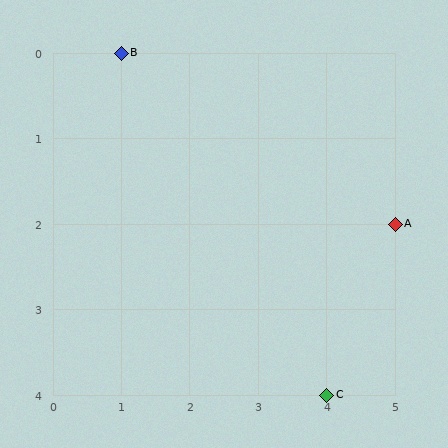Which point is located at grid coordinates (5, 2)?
Point A is at (5, 2).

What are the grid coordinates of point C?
Point C is at grid coordinates (4, 4).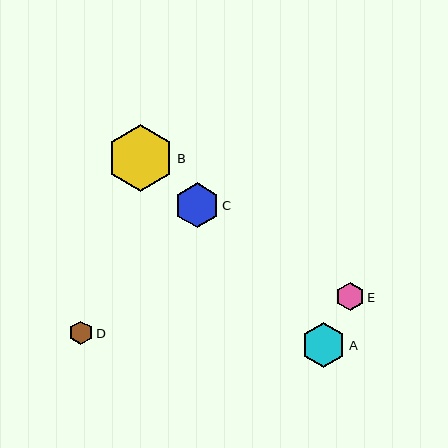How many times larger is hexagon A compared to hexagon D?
Hexagon A is approximately 1.9 times the size of hexagon D.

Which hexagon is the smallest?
Hexagon D is the smallest with a size of approximately 23 pixels.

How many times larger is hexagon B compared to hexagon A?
Hexagon B is approximately 1.5 times the size of hexagon A.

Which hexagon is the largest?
Hexagon B is the largest with a size of approximately 67 pixels.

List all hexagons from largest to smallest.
From largest to smallest: B, C, A, E, D.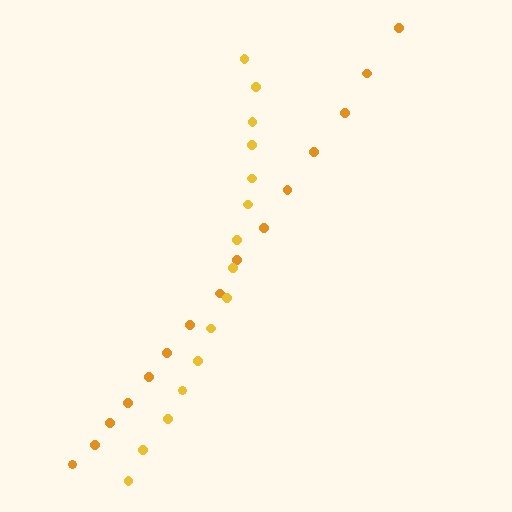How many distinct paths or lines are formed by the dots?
There are 2 distinct paths.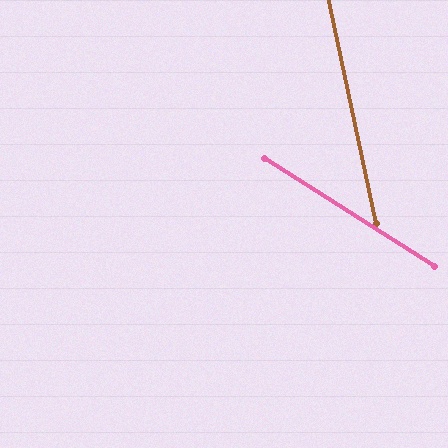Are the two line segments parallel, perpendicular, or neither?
Neither parallel nor perpendicular — they differ by about 45°.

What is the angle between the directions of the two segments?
Approximately 45 degrees.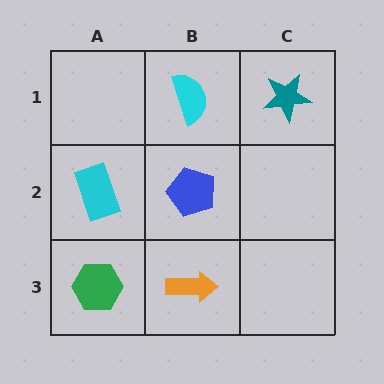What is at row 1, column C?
A teal star.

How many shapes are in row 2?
2 shapes.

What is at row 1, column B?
A cyan semicircle.